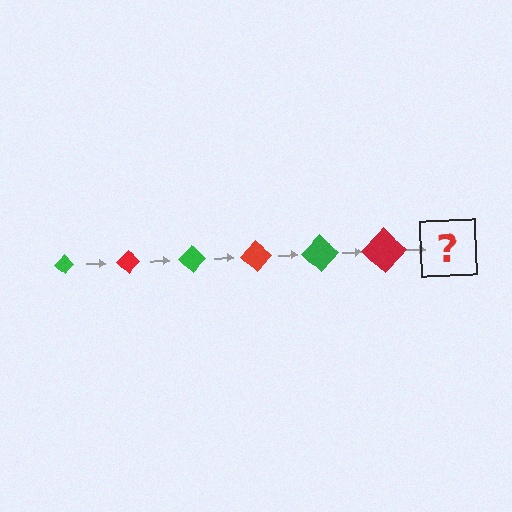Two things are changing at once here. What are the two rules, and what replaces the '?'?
The two rules are that the diamond grows larger each step and the color cycles through green and red. The '?' should be a green diamond, larger than the previous one.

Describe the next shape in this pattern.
It should be a green diamond, larger than the previous one.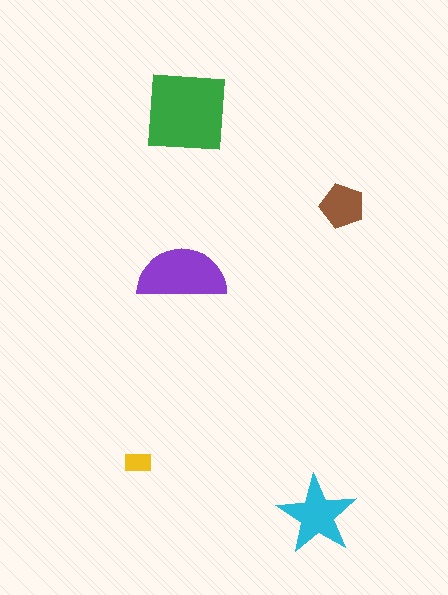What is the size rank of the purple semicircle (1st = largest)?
2nd.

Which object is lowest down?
The cyan star is bottommost.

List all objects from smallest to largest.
The yellow rectangle, the brown pentagon, the cyan star, the purple semicircle, the green square.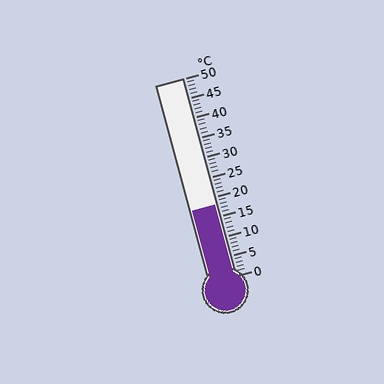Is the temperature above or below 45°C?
The temperature is below 45°C.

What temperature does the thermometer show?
The thermometer shows approximately 18°C.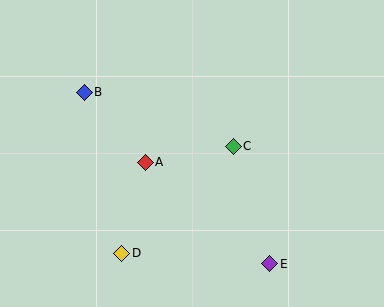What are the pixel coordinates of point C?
Point C is at (233, 146).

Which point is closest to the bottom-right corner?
Point E is closest to the bottom-right corner.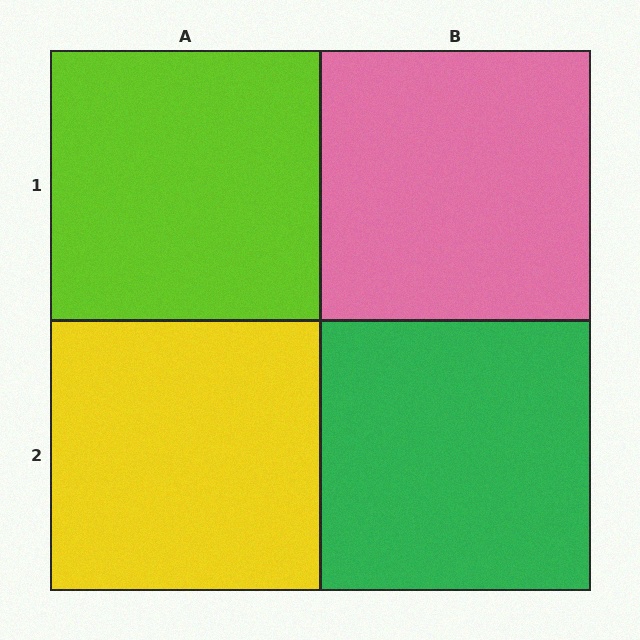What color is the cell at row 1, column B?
Pink.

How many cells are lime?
1 cell is lime.